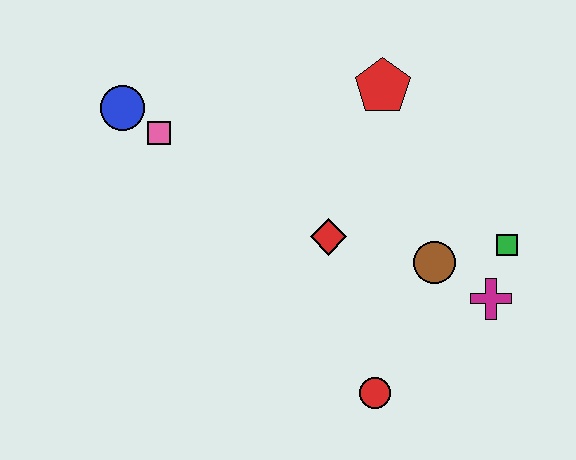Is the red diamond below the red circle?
No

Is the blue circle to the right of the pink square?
No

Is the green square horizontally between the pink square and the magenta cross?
No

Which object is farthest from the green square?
The blue circle is farthest from the green square.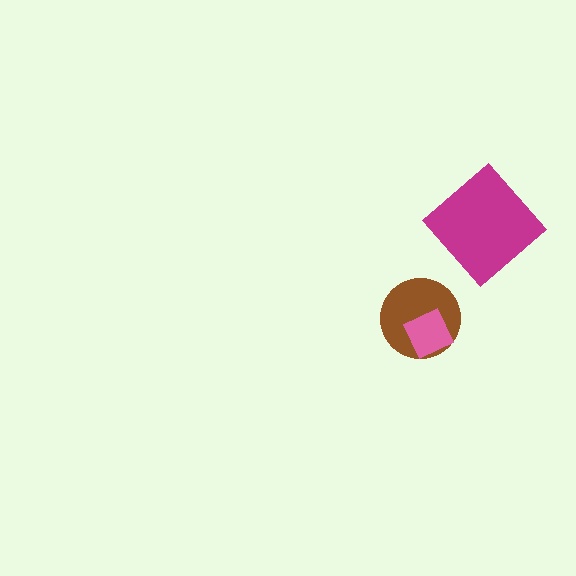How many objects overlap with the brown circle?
1 object overlaps with the brown circle.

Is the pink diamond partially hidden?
No, no other shape covers it.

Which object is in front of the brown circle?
The pink diamond is in front of the brown circle.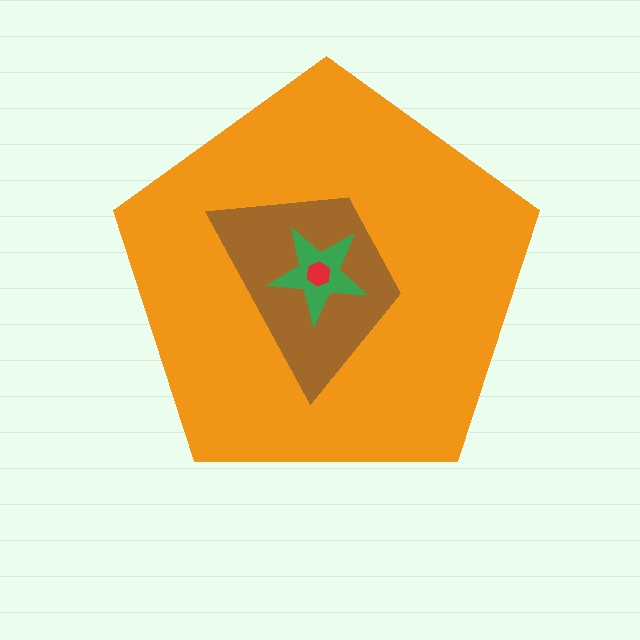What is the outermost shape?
The orange pentagon.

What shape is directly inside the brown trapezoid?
The green star.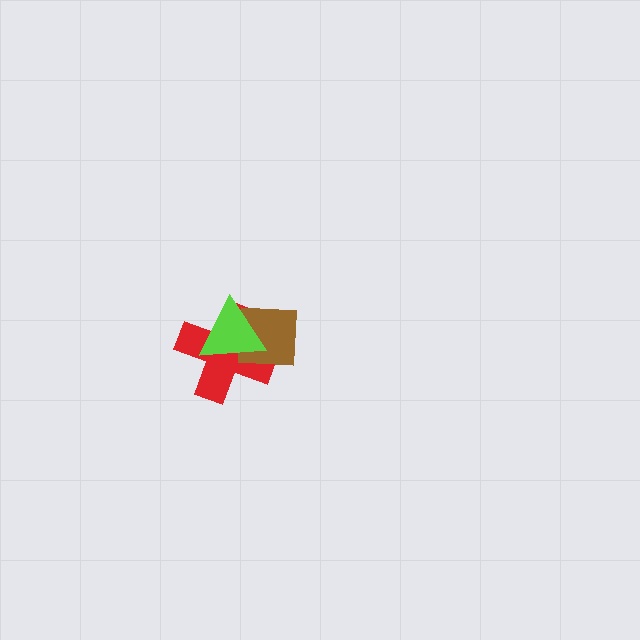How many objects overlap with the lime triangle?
2 objects overlap with the lime triangle.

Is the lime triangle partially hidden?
No, no other shape covers it.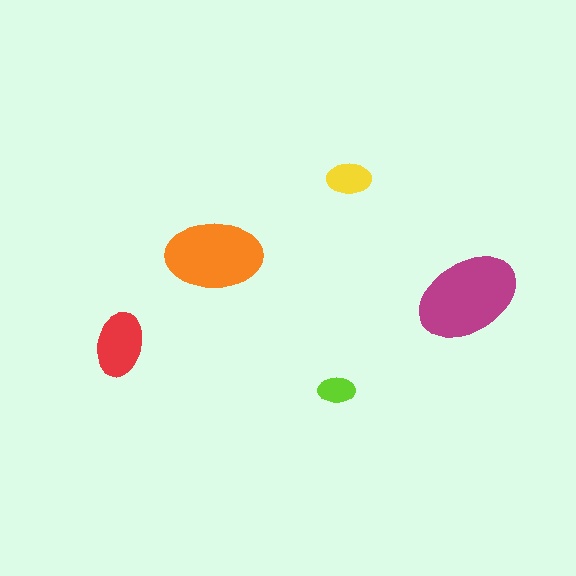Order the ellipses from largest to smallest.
the magenta one, the orange one, the red one, the yellow one, the lime one.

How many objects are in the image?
There are 5 objects in the image.